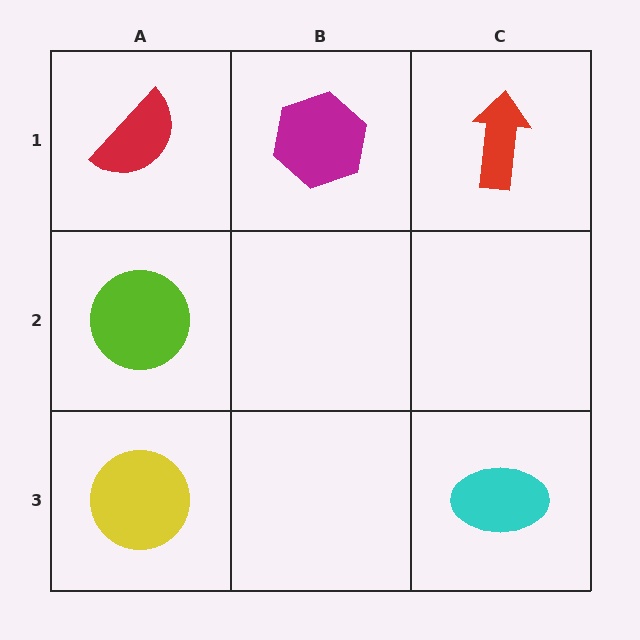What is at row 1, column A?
A red semicircle.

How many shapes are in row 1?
3 shapes.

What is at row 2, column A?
A lime circle.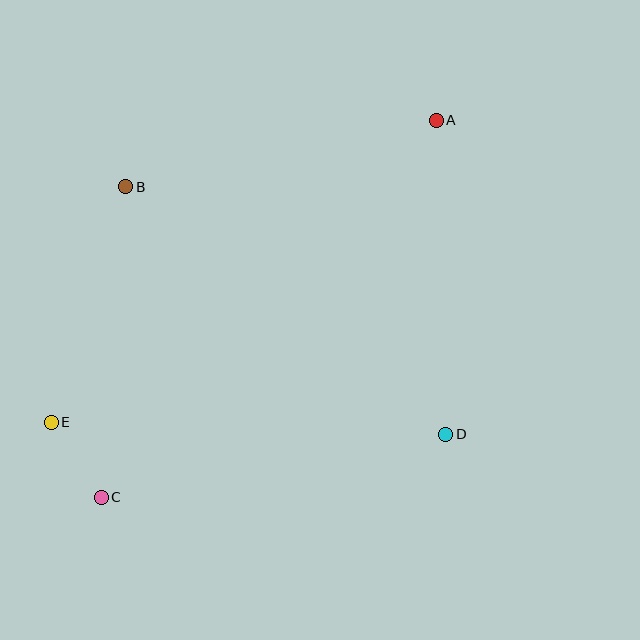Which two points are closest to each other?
Points C and E are closest to each other.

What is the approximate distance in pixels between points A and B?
The distance between A and B is approximately 317 pixels.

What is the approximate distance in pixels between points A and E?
The distance between A and E is approximately 489 pixels.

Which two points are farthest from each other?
Points A and C are farthest from each other.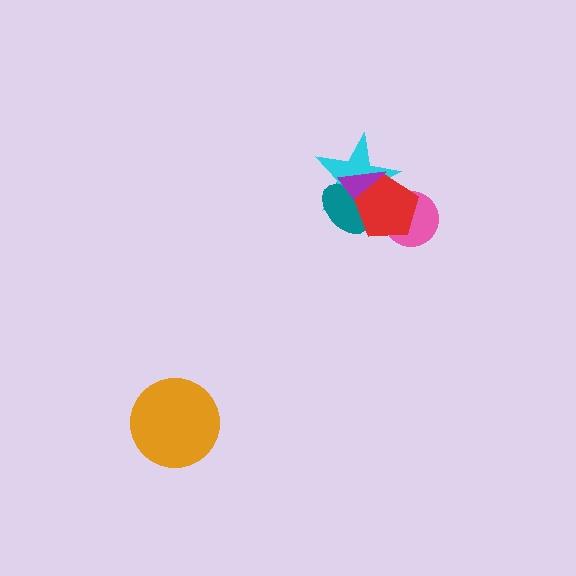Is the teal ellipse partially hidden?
Yes, it is partially covered by another shape.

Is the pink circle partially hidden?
Yes, it is partially covered by another shape.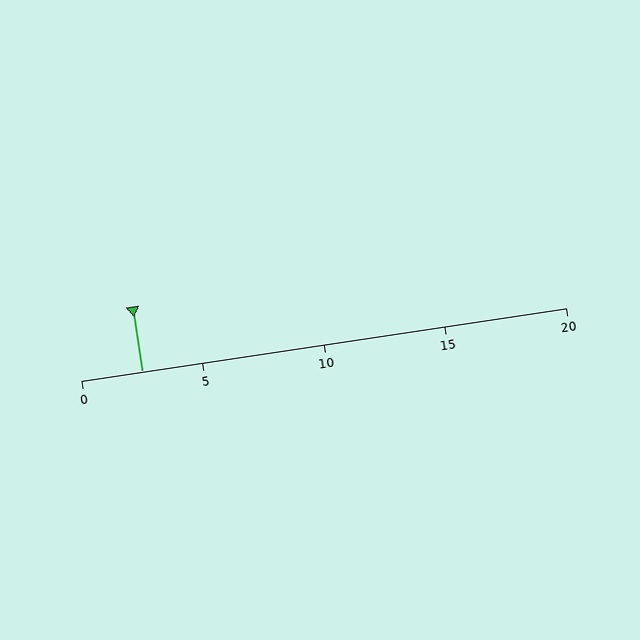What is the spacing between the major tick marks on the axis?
The major ticks are spaced 5 apart.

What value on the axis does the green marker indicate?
The marker indicates approximately 2.5.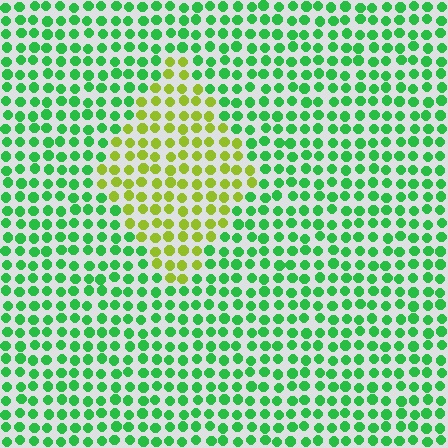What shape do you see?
I see a diamond.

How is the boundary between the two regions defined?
The boundary is defined purely by a slight shift in hue (about 53 degrees). Spacing, size, and orientation are identical on both sides.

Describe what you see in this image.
The image is filled with small green elements in a uniform arrangement. A diamond-shaped region is visible where the elements are tinted to a slightly different hue, forming a subtle color boundary.